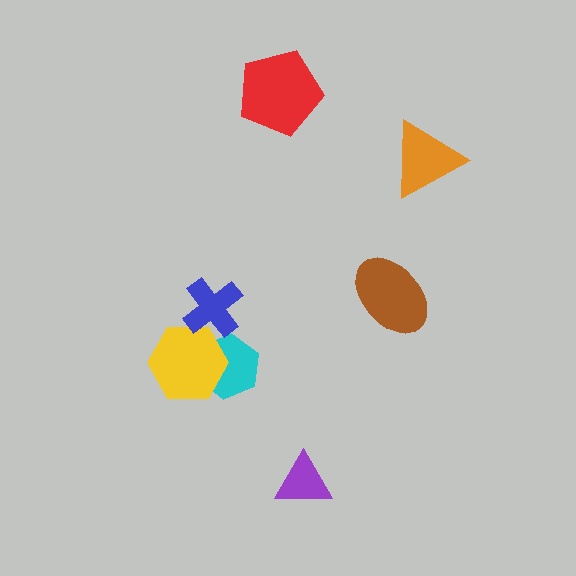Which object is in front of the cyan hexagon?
The yellow hexagon is in front of the cyan hexagon.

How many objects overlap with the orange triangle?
0 objects overlap with the orange triangle.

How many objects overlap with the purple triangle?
0 objects overlap with the purple triangle.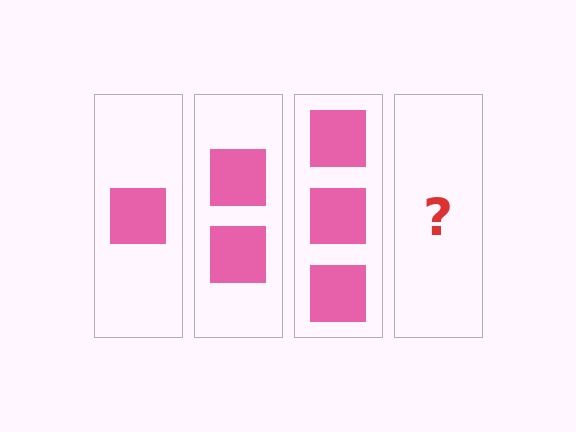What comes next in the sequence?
The next element should be 4 squares.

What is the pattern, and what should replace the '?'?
The pattern is that each step adds one more square. The '?' should be 4 squares.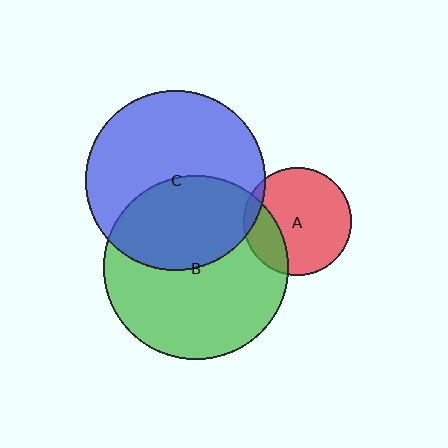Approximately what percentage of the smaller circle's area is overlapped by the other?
Approximately 25%.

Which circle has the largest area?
Circle B (green).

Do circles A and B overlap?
Yes.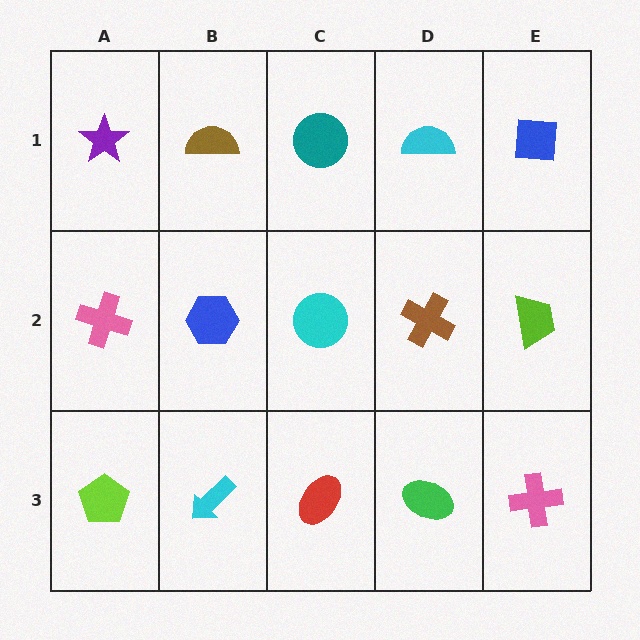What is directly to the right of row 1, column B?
A teal circle.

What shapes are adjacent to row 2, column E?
A blue square (row 1, column E), a pink cross (row 3, column E), a brown cross (row 2, column D).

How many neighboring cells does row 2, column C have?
4.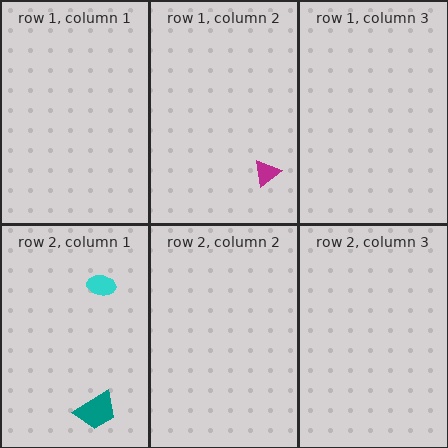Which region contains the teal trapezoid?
The row 2, column 1 region.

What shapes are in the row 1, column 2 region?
The magenta triangle.